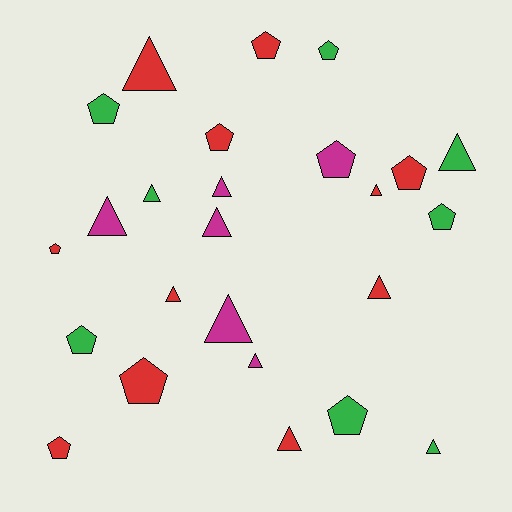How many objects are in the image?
There are 25 objects.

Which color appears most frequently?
Red, with 11 objects.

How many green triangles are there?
There are 3 green triangles.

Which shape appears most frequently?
Triangle, with 13 objects.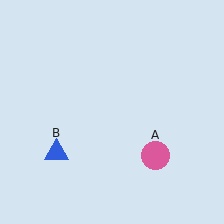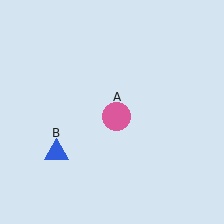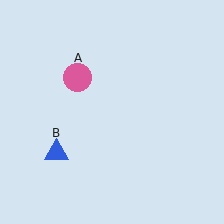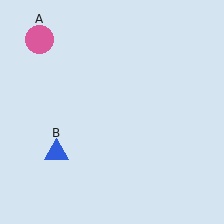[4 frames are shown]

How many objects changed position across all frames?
1 object changed position: pink circle (object A).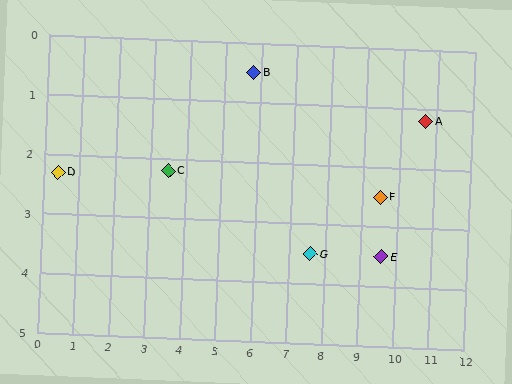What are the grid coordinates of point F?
Point F is at approximately (9.5, 2.5).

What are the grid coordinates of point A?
Point A is at approximately (10.7, 1.2).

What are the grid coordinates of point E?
Point E is at approximately (9.6, 3.5).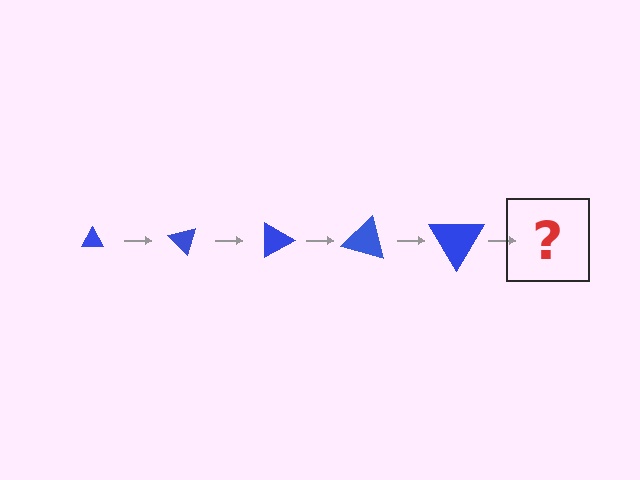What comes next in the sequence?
The next element should be a triangle, larger than the previous one and rotated 225 degrees from the start.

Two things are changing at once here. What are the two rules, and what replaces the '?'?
The two rules are that the triangle grows larger each step and it rotates 45 degrees each step. The '?' should be a triangle, larger than the previous one and rotated 225 degrees from the start.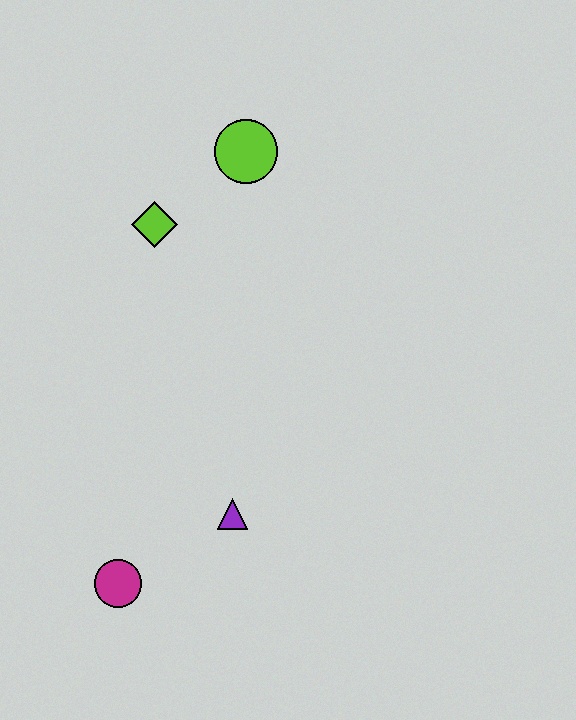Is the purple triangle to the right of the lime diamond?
Yes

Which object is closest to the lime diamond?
The lime circle is closest to the lime diamond.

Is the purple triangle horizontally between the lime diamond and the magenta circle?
No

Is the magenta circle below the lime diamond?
Yes